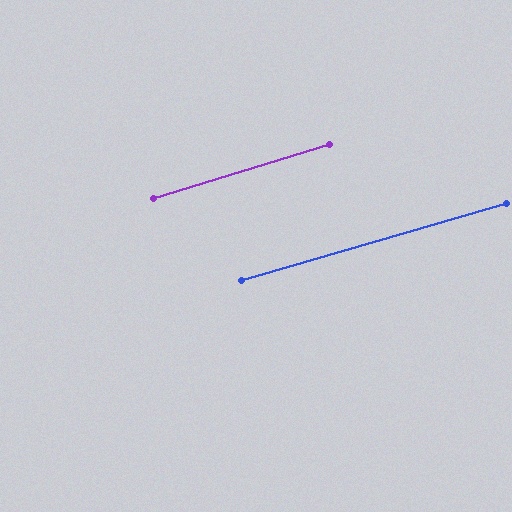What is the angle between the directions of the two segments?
Approximately 1 degree.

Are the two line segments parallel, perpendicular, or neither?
Parallel — their directions differ by only 0.8°.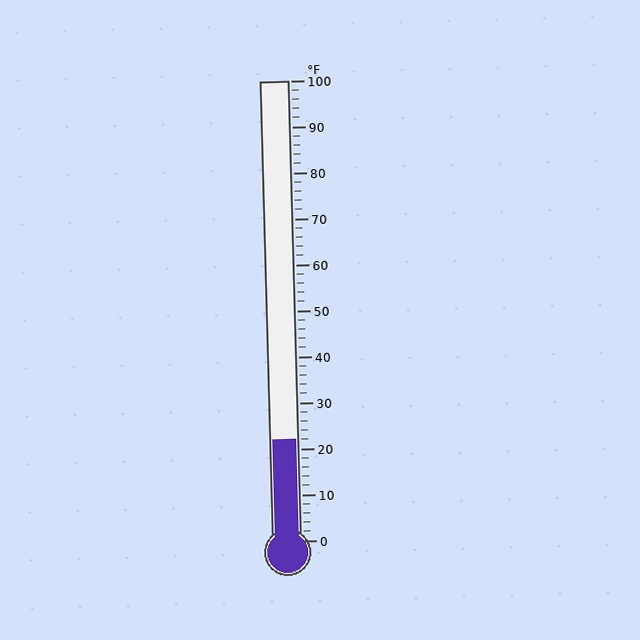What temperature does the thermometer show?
The thermometer shows approximately 22°F.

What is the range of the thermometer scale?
The thermometer scale ranges from 0°F to 100°F.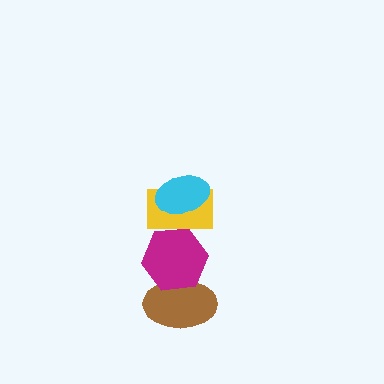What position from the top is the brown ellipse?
The brown ellipse is 4th from the top.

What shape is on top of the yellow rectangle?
The cyan ellipse is on top of the yellow rectangle.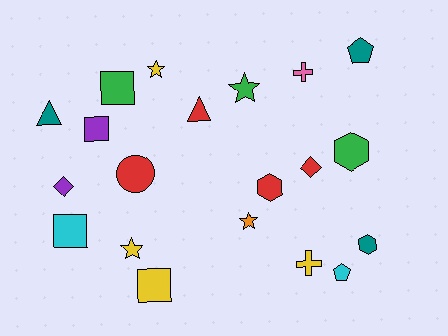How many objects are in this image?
There are 20 objects.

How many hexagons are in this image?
There are 3 hexagons.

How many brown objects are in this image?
There are no brown objects.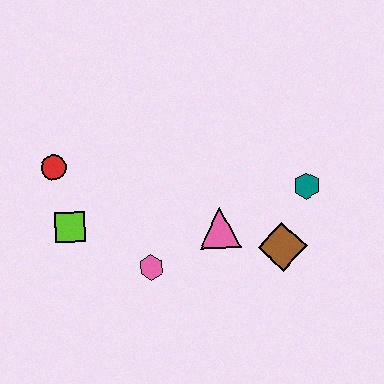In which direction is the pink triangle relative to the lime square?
The pink triangle is to the right of the lime square.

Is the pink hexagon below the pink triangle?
Yes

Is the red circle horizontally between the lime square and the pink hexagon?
No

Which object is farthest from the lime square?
The teal hexagon is farthest from the lime square.